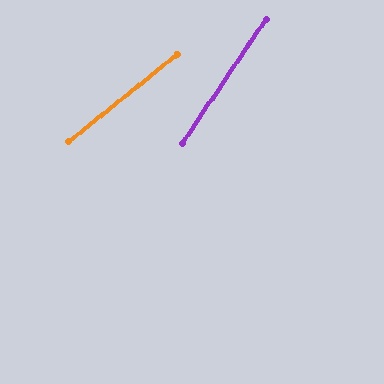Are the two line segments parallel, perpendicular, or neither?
Neither parallel nor perpendicular — they differ by about 17°.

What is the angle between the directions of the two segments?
Approximately 17 degrees.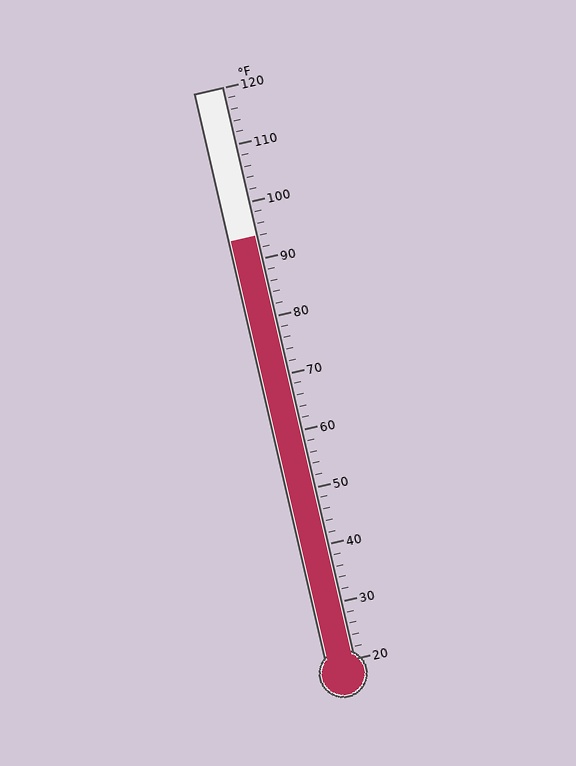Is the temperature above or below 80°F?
The temperature is above 80°F.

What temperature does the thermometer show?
The thermometer shows approximately 94°F.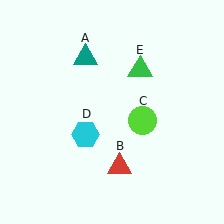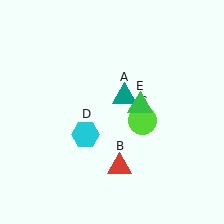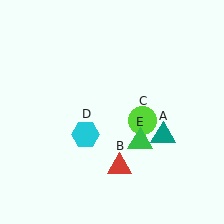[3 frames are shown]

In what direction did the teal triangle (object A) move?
The teal triangle (object A) moved down and to the right.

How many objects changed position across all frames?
2 objects changed position: teal triangle (object A), green triangle (object E).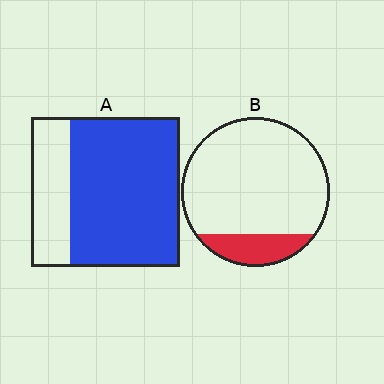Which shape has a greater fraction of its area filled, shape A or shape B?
Shape A.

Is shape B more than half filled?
No.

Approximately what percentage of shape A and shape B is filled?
A is approximately 75% and B is approximately 15%.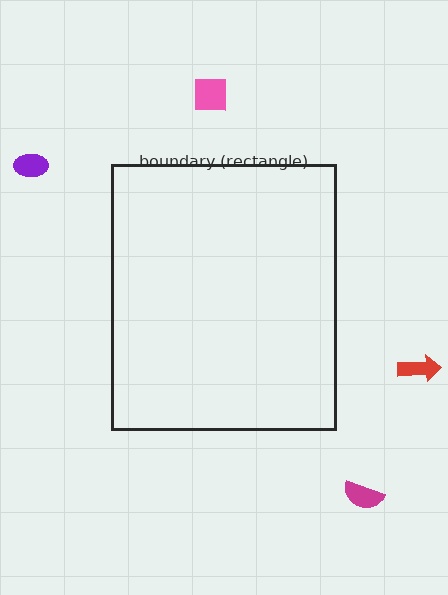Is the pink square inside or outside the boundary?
Outside.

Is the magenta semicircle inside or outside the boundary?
Outside.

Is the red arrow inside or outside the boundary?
Outside.